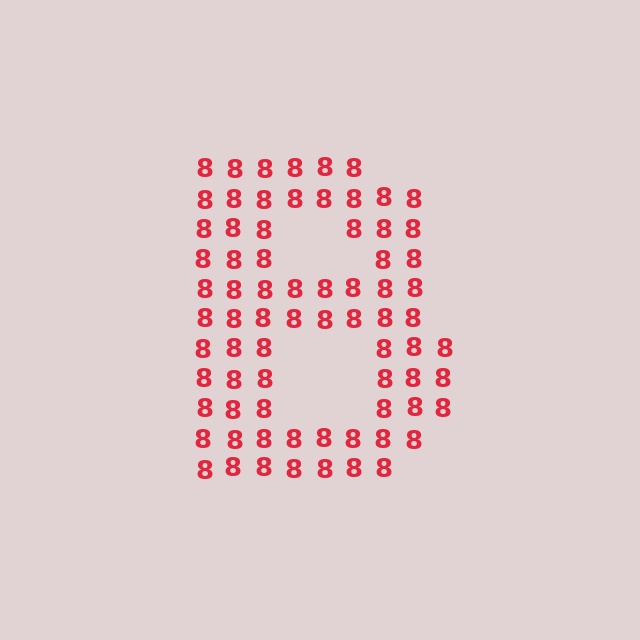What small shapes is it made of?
It is made of small digit 8's.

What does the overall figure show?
The overall figure shows the letter B.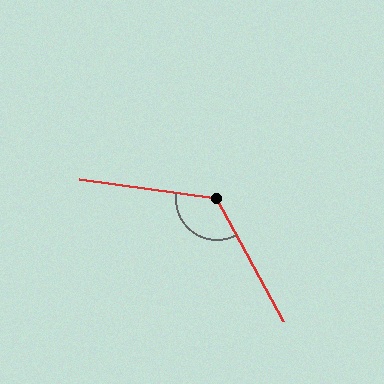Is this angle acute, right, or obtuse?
It is obtuse.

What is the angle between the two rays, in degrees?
Approximately 126 degrees.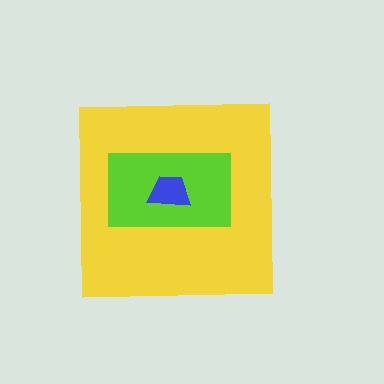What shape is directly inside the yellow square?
The lime rectangle.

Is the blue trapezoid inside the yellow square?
Yes.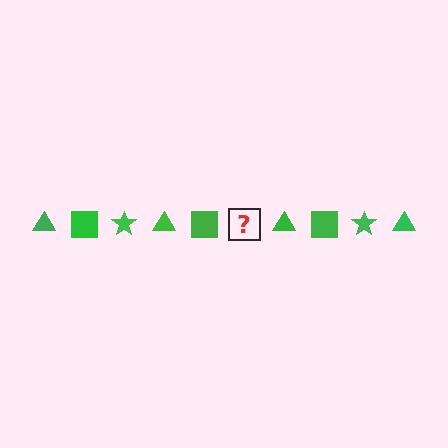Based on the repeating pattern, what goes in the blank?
The blank should be a green star.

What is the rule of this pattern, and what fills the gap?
The rule is that the pattern cycles through triangle, square, star shapes in green. The gap should be filled with a green star.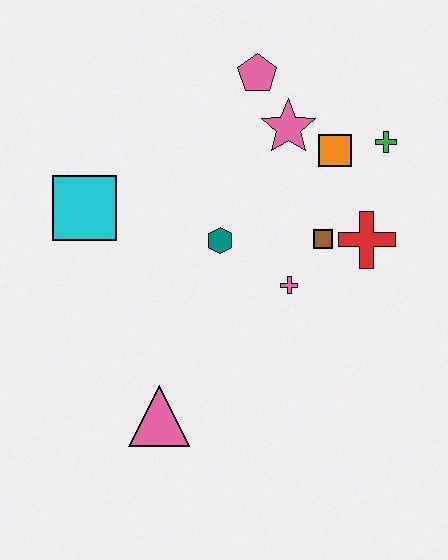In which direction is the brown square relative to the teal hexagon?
The brown square is to the right of the teal hexagon.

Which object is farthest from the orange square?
The pink triangle is farthest from the orange square.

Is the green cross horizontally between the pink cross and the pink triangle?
No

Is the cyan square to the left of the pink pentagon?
Yes